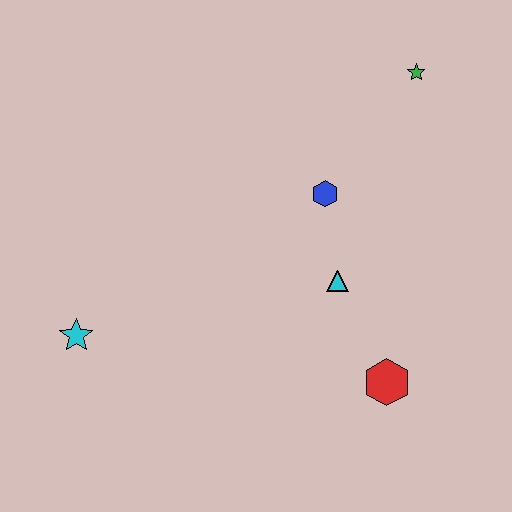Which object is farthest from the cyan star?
The green star is farthest from the cyan star.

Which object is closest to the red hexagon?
The cyan triangle is closest to the red hexagon.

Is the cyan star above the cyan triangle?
No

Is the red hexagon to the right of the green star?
No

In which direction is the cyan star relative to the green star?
The cyan star is to the left of the green star.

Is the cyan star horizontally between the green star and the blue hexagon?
No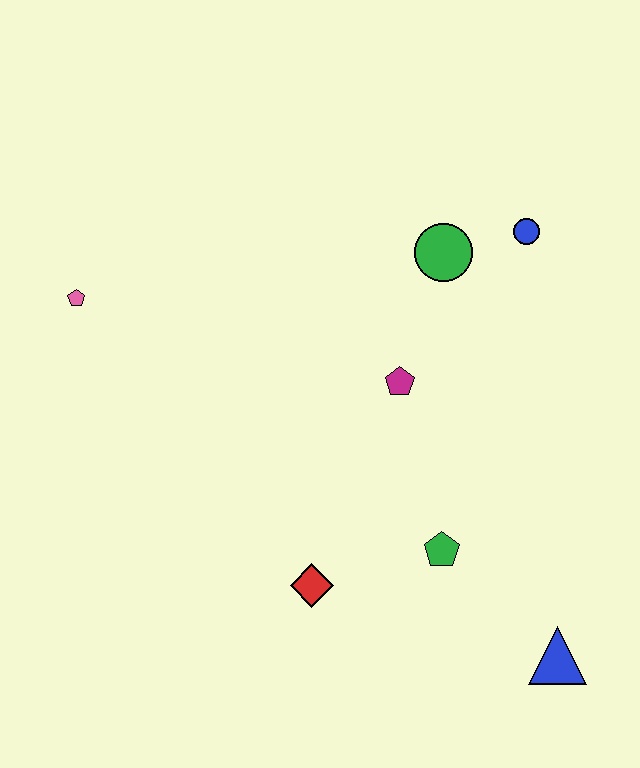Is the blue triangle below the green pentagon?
Yes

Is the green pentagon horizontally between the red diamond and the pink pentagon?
No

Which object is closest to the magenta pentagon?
The green circle is closest to the magenta pentagon.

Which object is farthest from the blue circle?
The pink pentagon is farthest from the blue circle.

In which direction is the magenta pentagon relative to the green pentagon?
The magenta pentagon is above the green pentagon.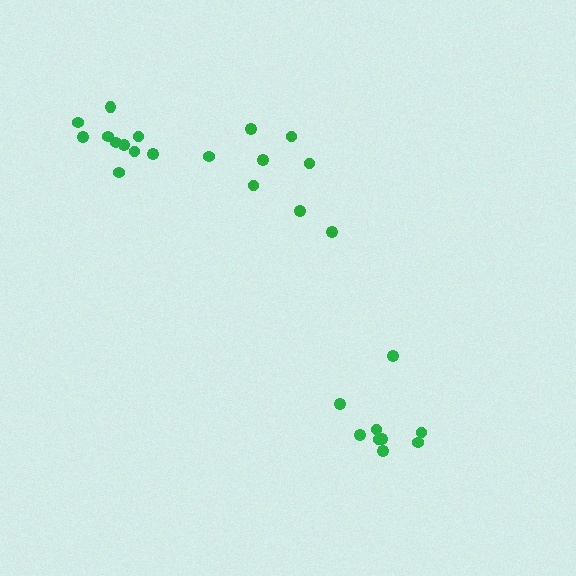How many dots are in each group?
Group 1: 9 dots, Group 2: 11 dots, Group 3: 7 dots (27 total).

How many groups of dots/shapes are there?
There are 3 groups.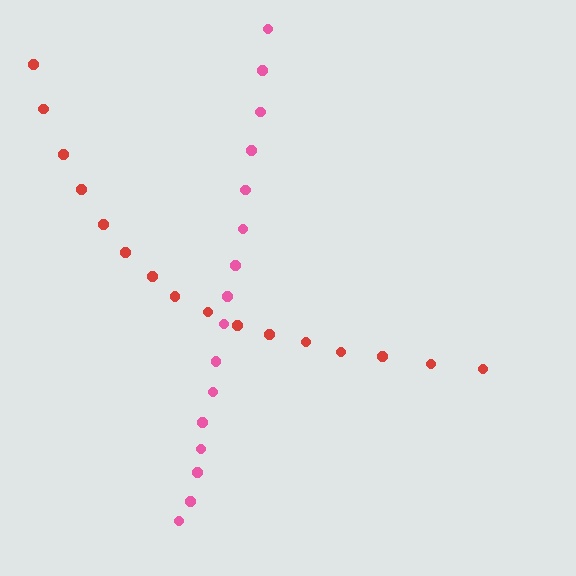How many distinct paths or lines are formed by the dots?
There are 2 distinct paths.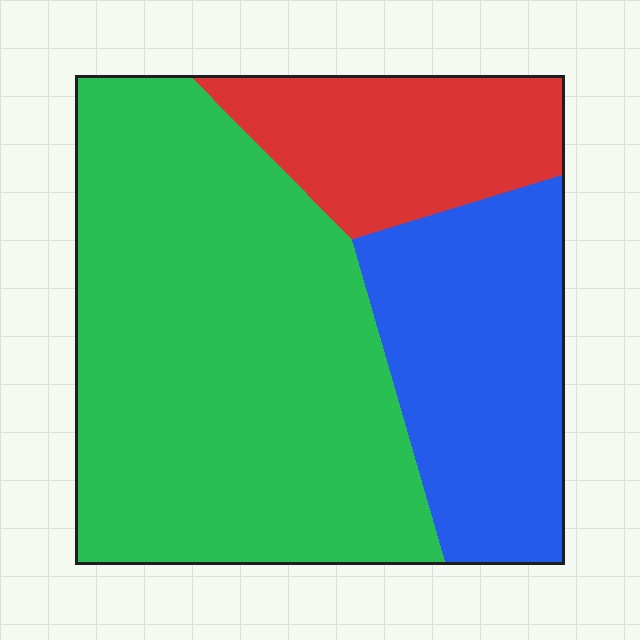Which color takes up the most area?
Green, at roughly 55%.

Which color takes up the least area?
Red, at roughly 15%.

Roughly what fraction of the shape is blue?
Blue covers 25% of the shape.